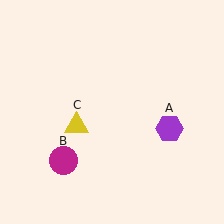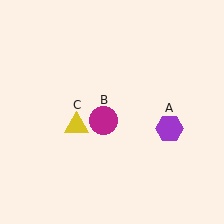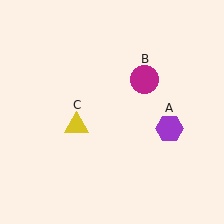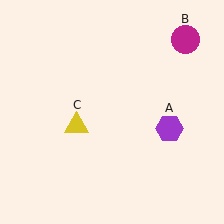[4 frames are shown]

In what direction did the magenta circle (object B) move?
The magenta circle (object B) moved up and to the right.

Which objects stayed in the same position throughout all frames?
Purple hexagon (object A) and yellow triangle (object C) remained stationary.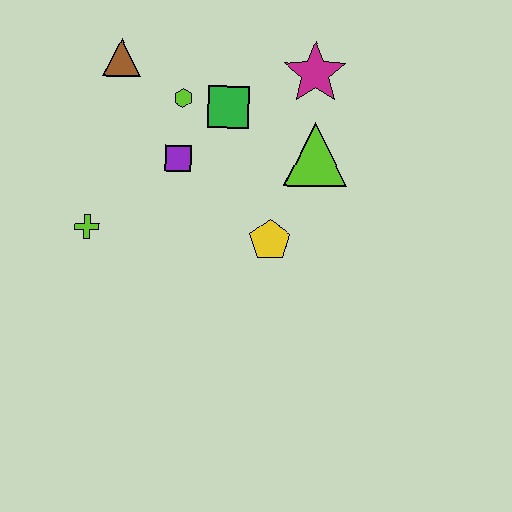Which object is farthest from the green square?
The lime cross is farthest from the green square.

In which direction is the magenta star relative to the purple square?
The magenta star is to the right of the purple square.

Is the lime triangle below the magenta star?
Yes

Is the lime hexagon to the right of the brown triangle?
Yes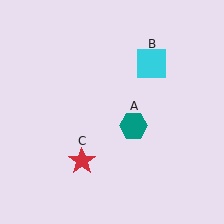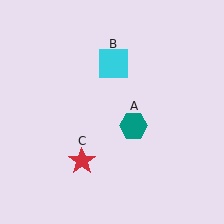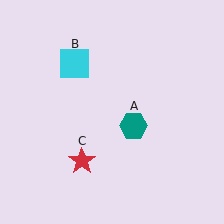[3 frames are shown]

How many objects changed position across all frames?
1 object changed position: cyan square (object B).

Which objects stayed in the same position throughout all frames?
Teal hexagon (object A) and red star (object C) remained stationary.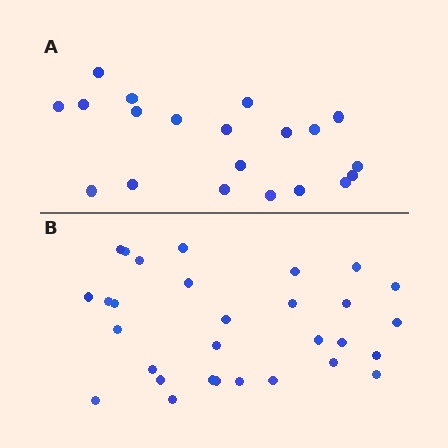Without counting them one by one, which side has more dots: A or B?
Region B (the bottom region) has more dots.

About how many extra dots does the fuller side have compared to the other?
Region B has roughly 10 or so more dots than region A.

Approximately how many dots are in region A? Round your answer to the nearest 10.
About 20 dots.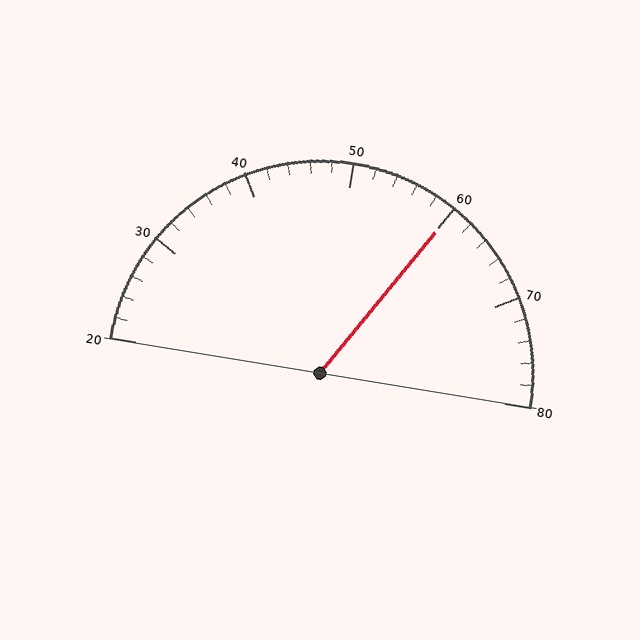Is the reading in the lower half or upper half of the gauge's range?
The reading is in the upper half of the range (20 to 80).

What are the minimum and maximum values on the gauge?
The gauge ranges from 20 to 80.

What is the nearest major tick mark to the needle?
The nearest major tick mark is 60.